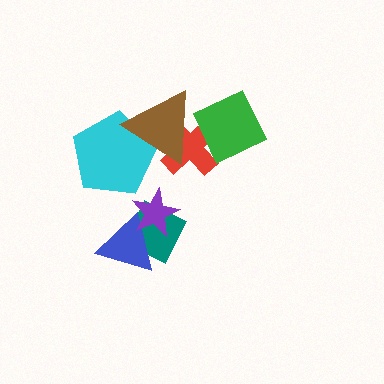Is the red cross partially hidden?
Yes, it is partially covered by another shape.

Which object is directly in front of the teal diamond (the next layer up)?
The blue triangle is directly in front of the teal diamond.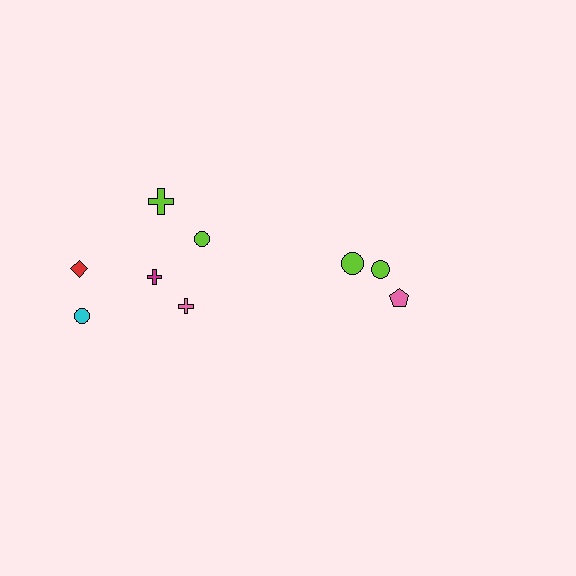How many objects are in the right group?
There are 3 objects.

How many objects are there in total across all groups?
There are 9 objects.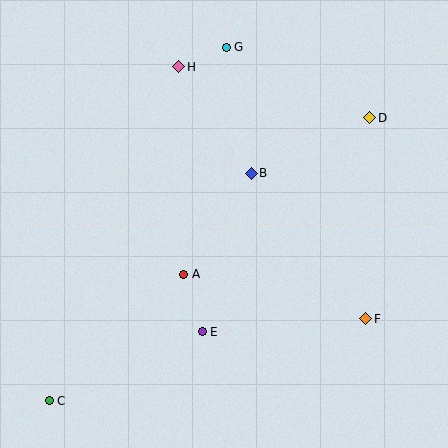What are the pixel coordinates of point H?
Point H is at (179, 67).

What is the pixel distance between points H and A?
The distance between H and A is 207 pixels.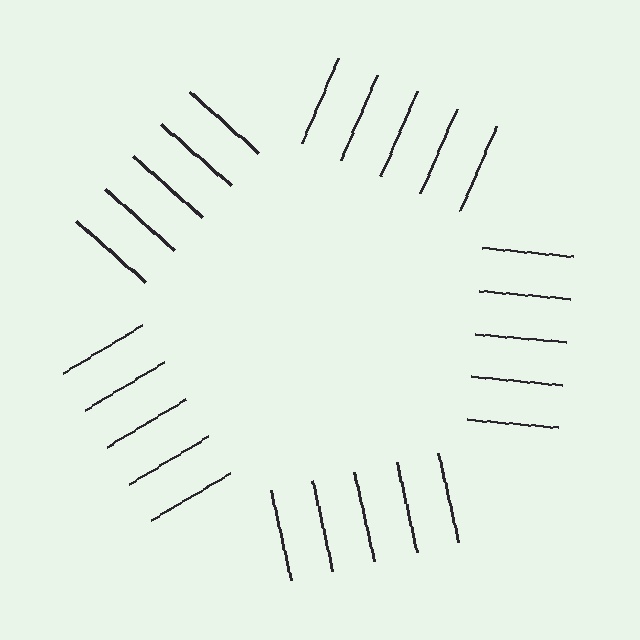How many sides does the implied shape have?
5 sides — the line-ends trace a pentagon.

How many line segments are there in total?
25 — 5 along each of the 5 edges.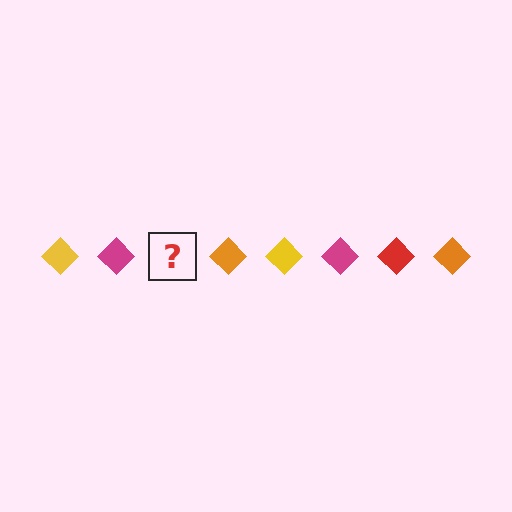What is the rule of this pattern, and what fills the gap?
The rule is that the pattern cycles through yellow, magenta, red, orange diamonds. The gap should be filled with a red diamond.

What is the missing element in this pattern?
The missing element is a red diamond.